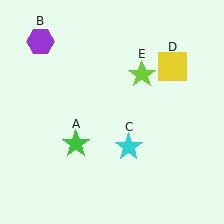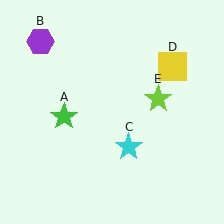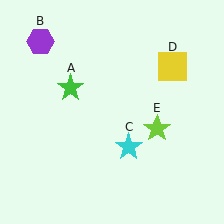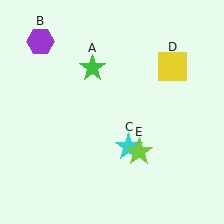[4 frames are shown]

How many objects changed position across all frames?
2 objects changed position: green star (object A), lime star (object E).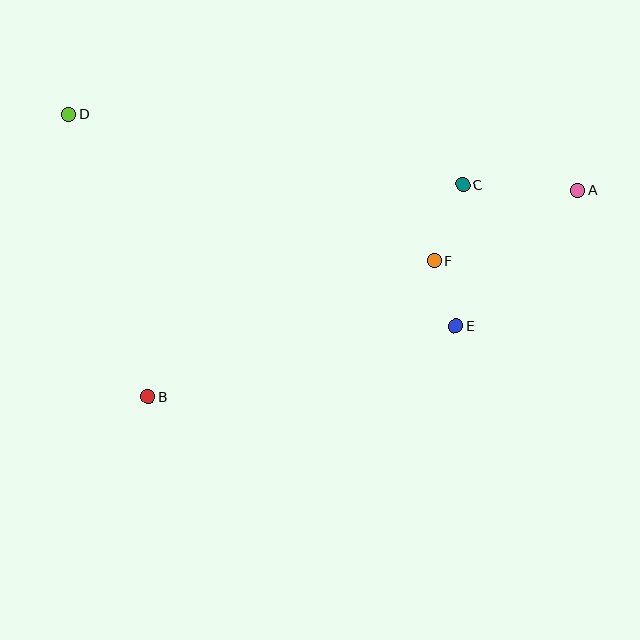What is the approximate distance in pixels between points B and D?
The distance between B and D is approximately 293 pixels.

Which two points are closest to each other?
Points E and F are closest to each other.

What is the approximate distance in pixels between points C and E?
The distance between C and E is approximately 141 pixels.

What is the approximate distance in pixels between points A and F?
The distance between A and F is approximately 159 pixels.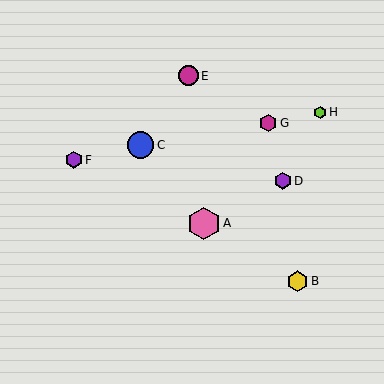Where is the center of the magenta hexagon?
The center of the magenta hexagon is at (268, 123).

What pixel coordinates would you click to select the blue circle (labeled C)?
Click at (140, 145) to select the blue circle C.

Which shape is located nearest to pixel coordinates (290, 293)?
The yellow hexagon (labeled B) at (297, 281) is nearest to that location.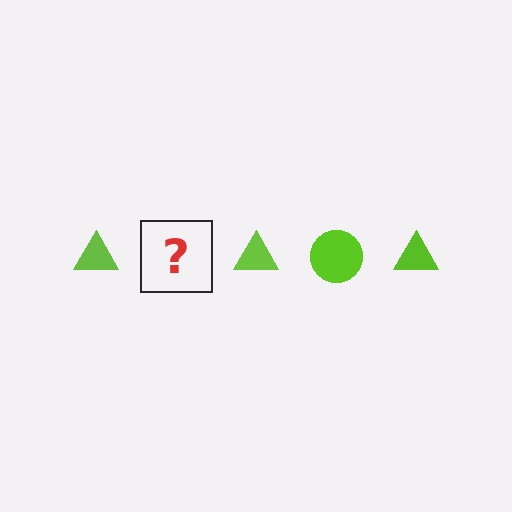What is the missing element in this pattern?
The missing element is a lime circle.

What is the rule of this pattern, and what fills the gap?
The rule is that the pattern cycles through triangle, circle shapes in lime. The gap should be filled with a lime circle.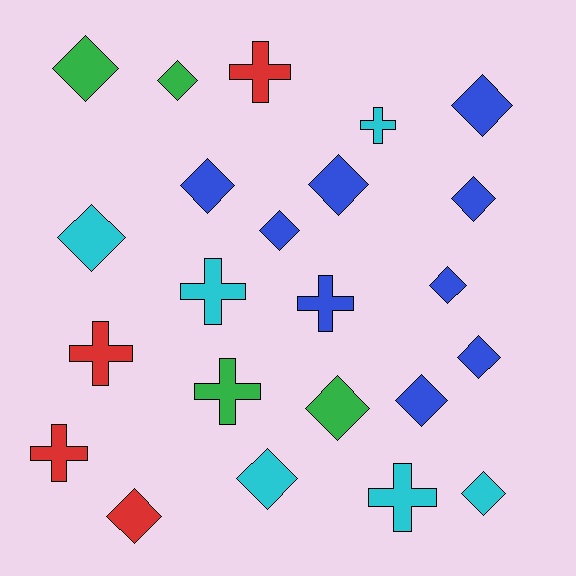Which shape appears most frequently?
Diamond, with 15 objects.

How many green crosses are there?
There is 1 green cross.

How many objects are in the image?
There are 23 objects.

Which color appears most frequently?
Blue, with 9 objects.